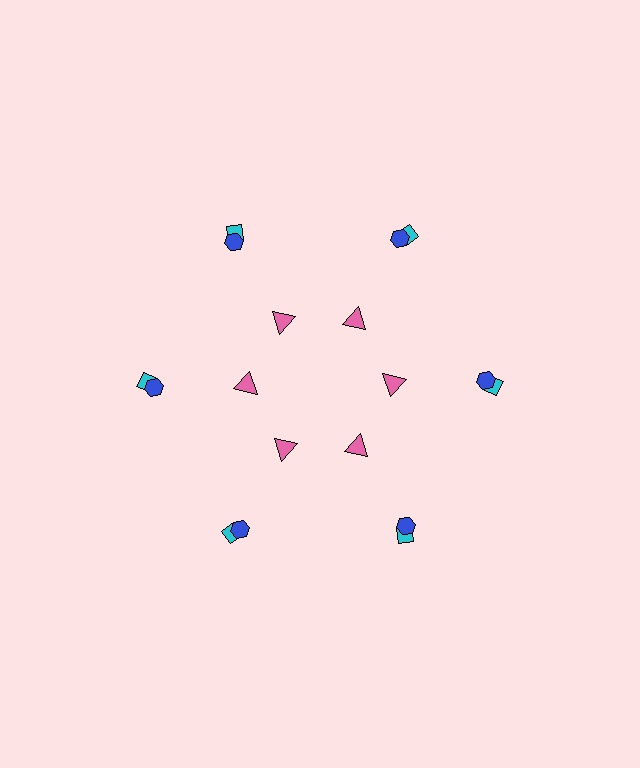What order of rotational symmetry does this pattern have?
This pattern has 6-fold rotational symmetry.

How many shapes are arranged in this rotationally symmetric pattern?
There are 18 shapes, arranged in 6 groups of 3.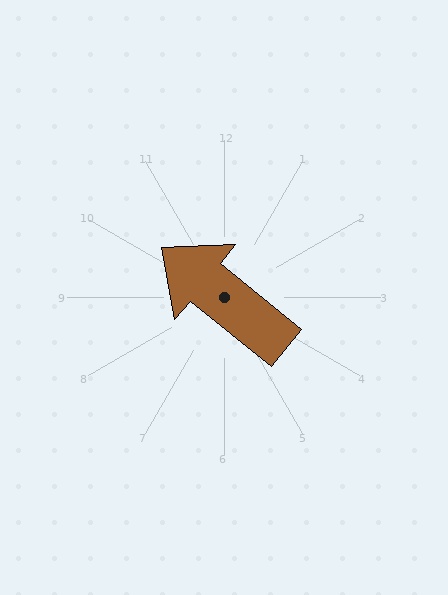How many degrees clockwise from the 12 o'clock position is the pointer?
Approximately 309 degrees.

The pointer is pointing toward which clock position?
Roughly 10 o'clock.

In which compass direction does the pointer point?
Northwest.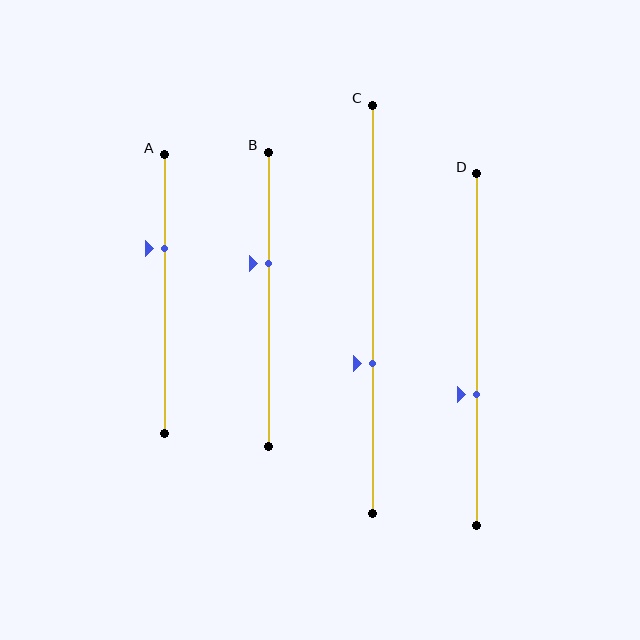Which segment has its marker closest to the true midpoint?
Segment B has its marker closest to the true midpoint.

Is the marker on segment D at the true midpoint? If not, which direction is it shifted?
No, the marker on segment D is shifted downward by about 13% of the segment length.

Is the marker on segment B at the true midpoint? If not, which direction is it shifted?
No, the marker on segment B is shifted upward by about 12% of the segment length.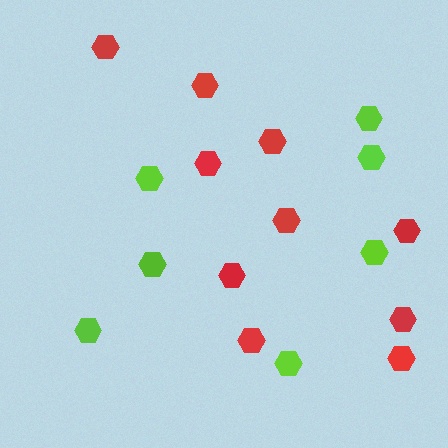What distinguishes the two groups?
There are 2 groups: one group of lime hexagons (7) and one group of red hexagons (10).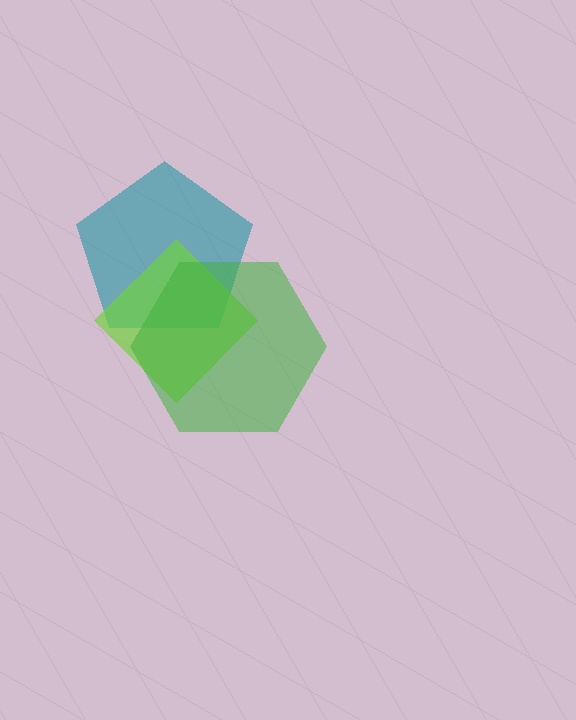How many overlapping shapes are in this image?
There are 3 overlapping shapes in the image.